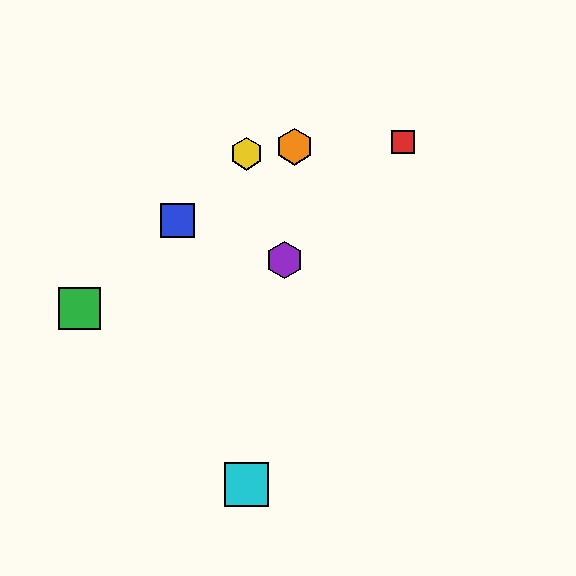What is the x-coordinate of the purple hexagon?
The purple hexagon is at x≈284.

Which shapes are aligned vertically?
The yellow hexagon, the cyan square are aligned vertically.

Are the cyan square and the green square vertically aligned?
No, the cyan square is at x≈247 and the green square is at x≈79.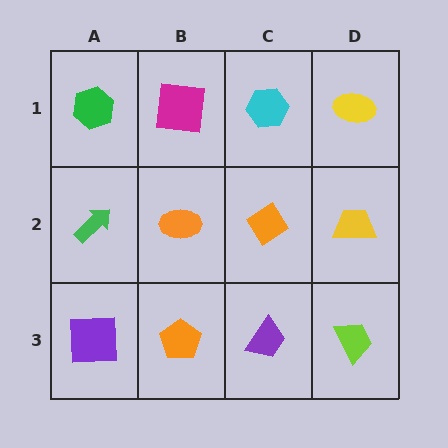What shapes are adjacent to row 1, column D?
A yellow trapezoid (row 2, column D), a cyan hexagon (row 1, column C).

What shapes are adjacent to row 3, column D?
A yellow trapezoid (row 2, column D), a purple trapezoid (row 3, column C).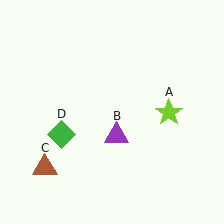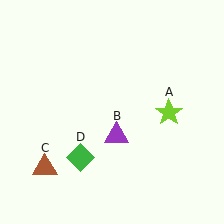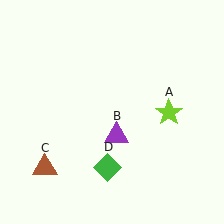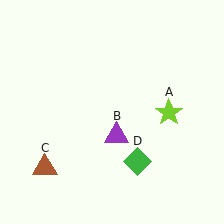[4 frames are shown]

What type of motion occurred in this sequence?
The green diamond (object D) rotated counterclockwise around the center of the scene.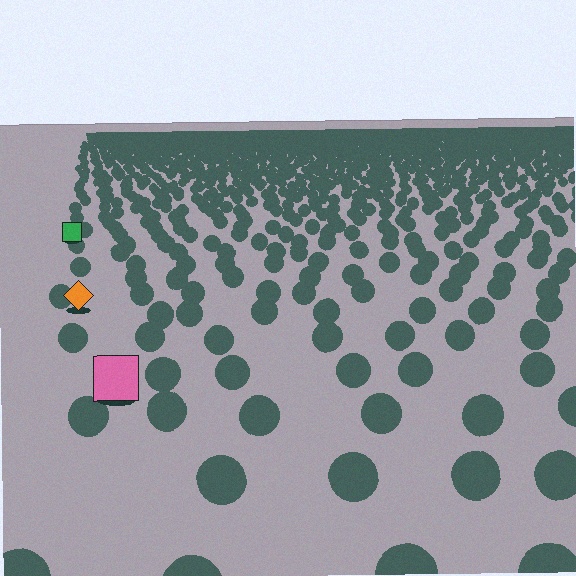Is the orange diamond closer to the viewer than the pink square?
No. The pink square is closer — you can tell from the texture gradient: the ground texture is coarser near it.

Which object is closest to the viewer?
The pink square is closest. The texture marks near it are larger and more spread out.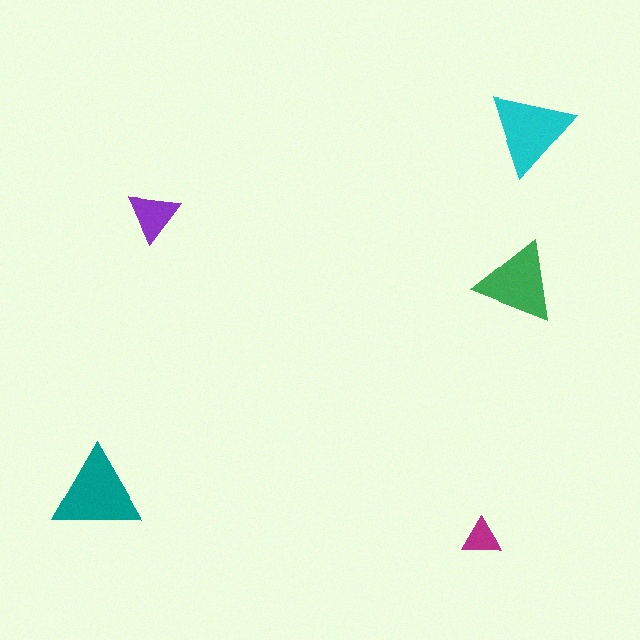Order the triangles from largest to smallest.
the teal one, the cyan one, the green one, the purple one, the magenta one.